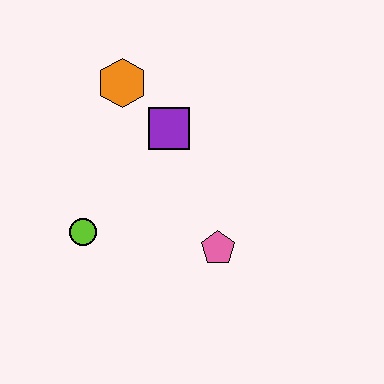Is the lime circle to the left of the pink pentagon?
Yes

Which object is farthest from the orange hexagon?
The pink pentagon is farthest from the orange hexagon.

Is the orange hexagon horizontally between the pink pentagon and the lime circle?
Yes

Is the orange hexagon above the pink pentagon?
Yes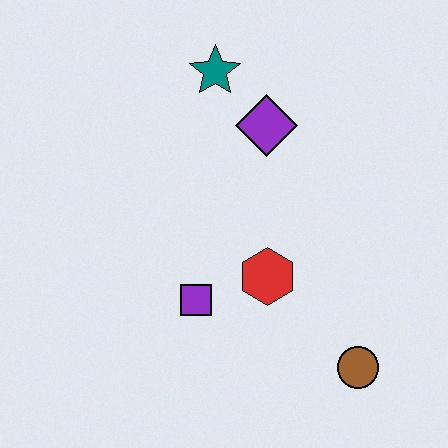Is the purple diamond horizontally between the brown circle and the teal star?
Yes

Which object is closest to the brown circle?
The red hexagon is closest to the brown circle.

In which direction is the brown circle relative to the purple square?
The brown circle is to the right of the purple square.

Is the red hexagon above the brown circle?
Yes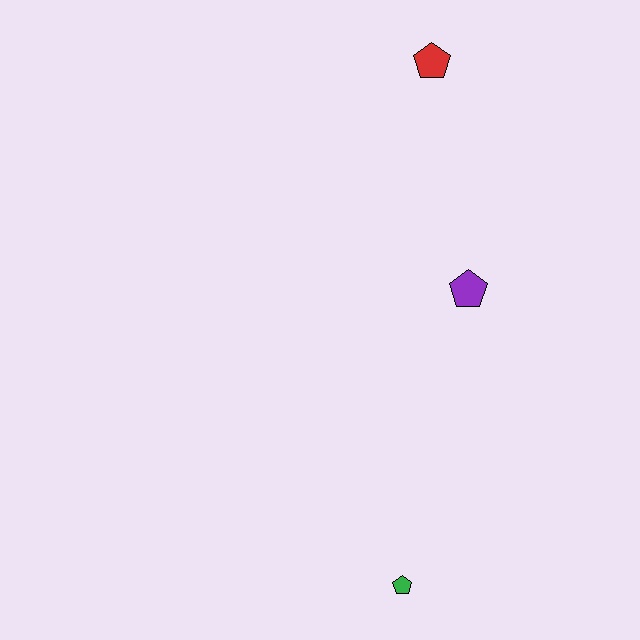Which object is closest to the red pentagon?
The purple pentagon is closest to the red pentagon.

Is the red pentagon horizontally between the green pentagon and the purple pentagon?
Yes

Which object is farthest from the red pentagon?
The green pentagon is farthest from the red pentagon.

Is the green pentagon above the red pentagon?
No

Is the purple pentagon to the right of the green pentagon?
Yes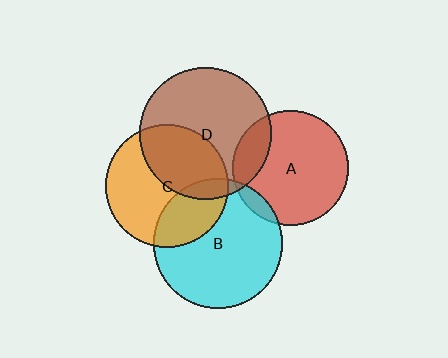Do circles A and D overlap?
Yes.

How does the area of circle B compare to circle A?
Approximately 1.2 times.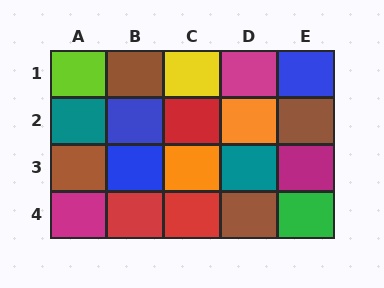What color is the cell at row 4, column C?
Red.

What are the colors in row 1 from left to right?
Lime, brown, yellow, magenta, blue.